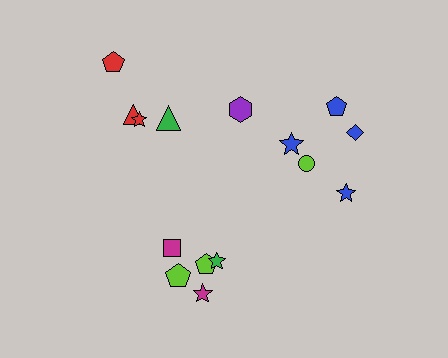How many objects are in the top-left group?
There are 4 objects.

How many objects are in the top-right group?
There are 6 objects.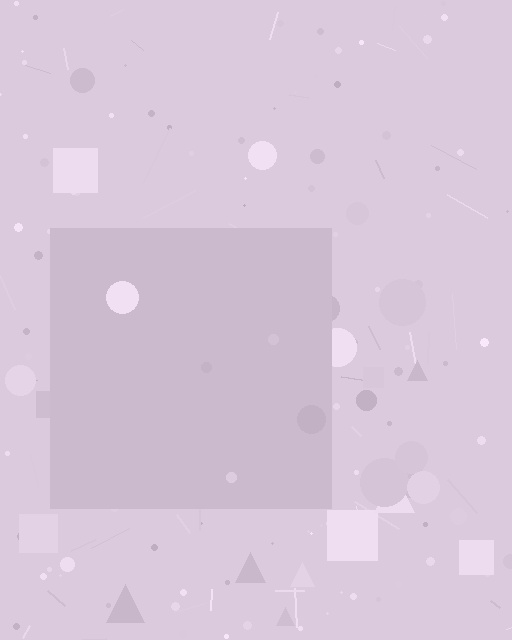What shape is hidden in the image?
A square is hidden in the image.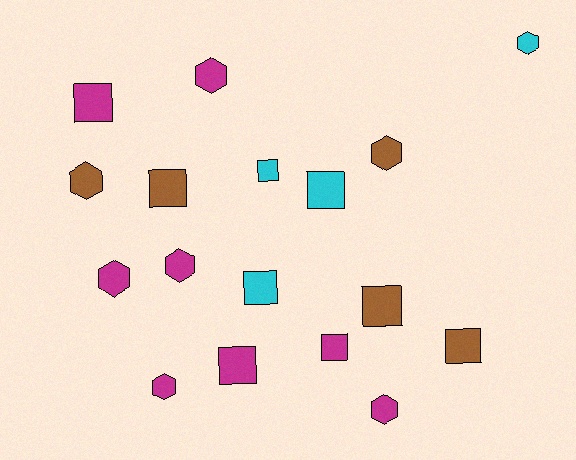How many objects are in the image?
There are 17 objects.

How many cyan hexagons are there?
There is 1 cyan hexagon.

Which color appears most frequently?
Magenta, with 8 objects.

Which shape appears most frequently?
Square, with 9 objects.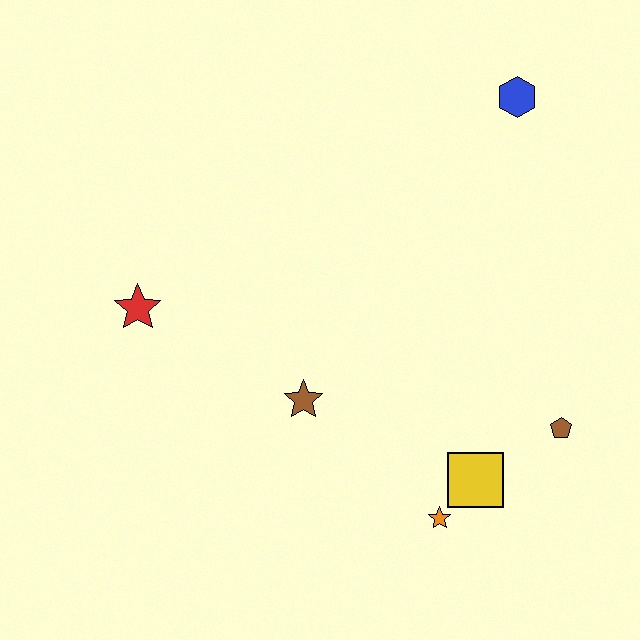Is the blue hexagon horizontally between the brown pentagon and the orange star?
Yes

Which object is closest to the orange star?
The yellow square is closest to the orange star.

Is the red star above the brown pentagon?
Yes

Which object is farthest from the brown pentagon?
The red star is farthest from the brown pentagon.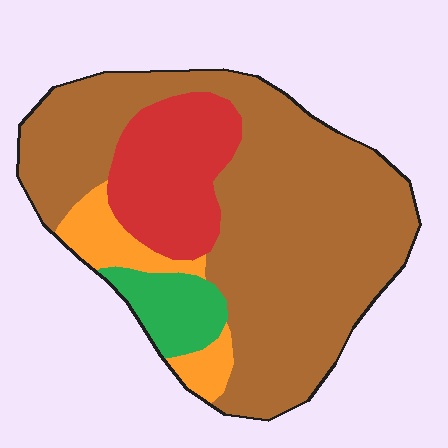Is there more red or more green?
Red.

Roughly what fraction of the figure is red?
Red takes up about one sixth (1/6) of the figure.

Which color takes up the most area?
Brown, at roughly 65%.